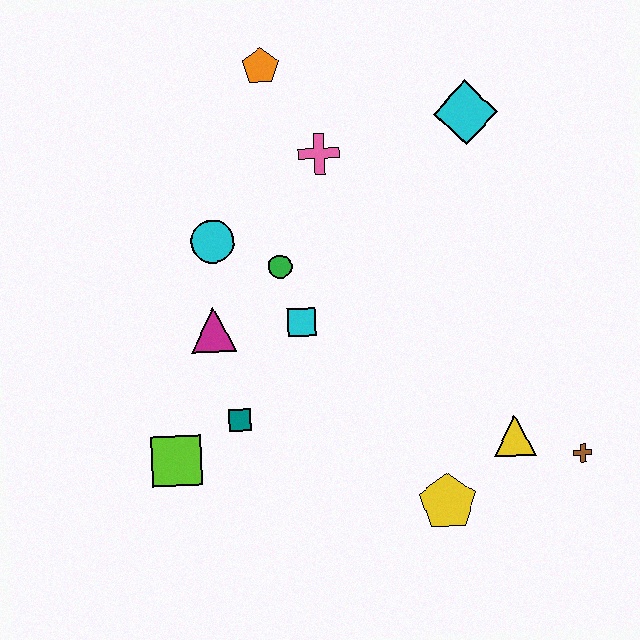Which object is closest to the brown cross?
The yellow triangle is closest to the brown cross.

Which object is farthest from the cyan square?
The brown cross is farthest from the cyan square.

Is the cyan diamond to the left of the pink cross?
No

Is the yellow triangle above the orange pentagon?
No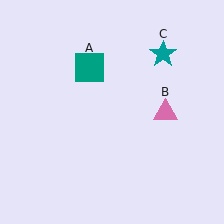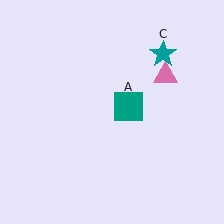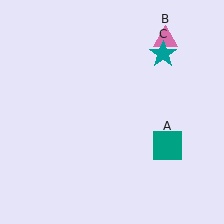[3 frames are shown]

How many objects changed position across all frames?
2 objects changed position: teal square (object A), pink triangle (object B).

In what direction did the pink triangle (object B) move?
The pink triangle (object B) moved up.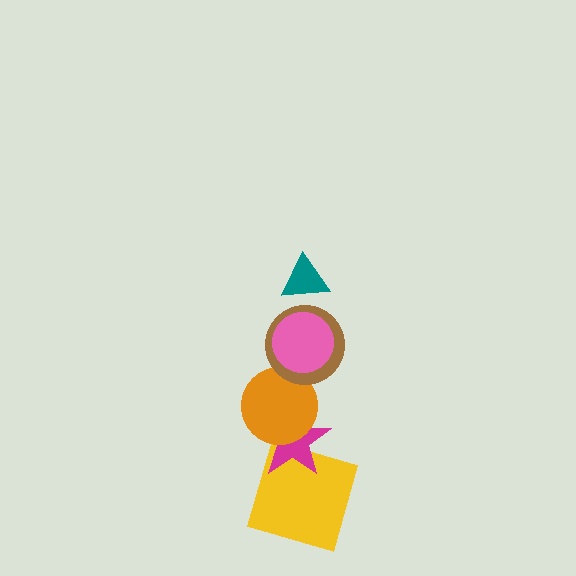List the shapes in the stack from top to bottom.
From top to bottom: the teal triangle, the pink circle, the brown circle, the orange circle, the magenta star, the yellow square.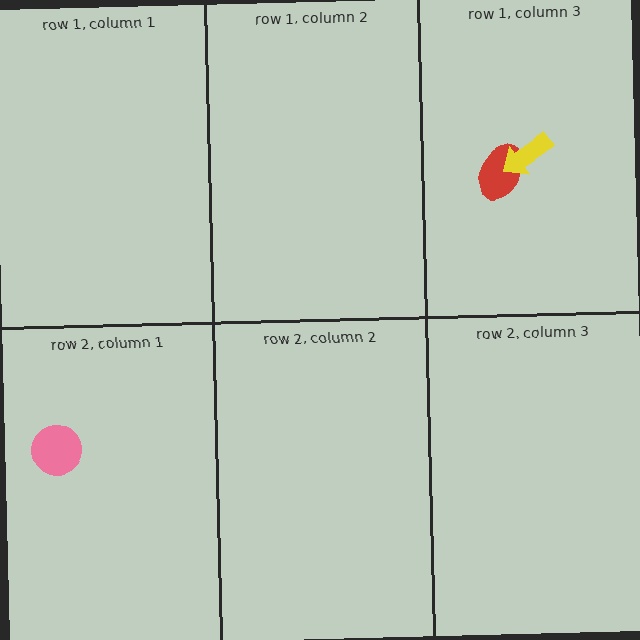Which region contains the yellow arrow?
The row 1, column 3 region.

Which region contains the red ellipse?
The row 1, column 3 region.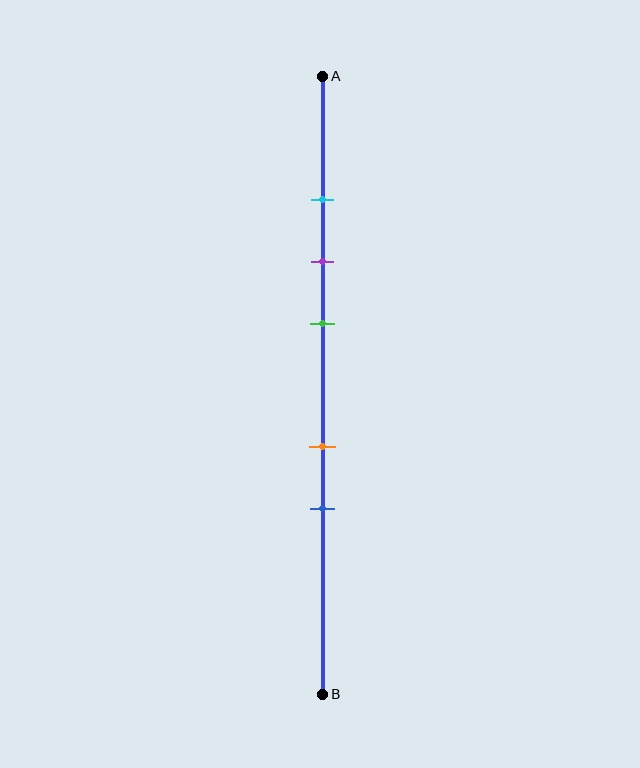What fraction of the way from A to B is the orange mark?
The orange mark is approximately 60% (0.6) of the way from A to B.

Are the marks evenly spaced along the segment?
No, the marks are not evenly spaced.